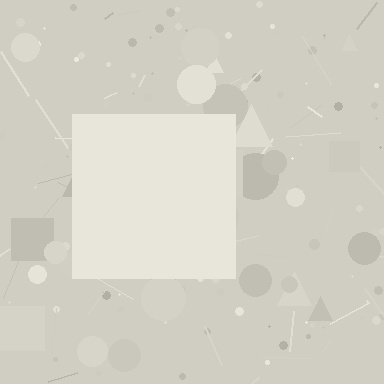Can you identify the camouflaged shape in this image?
The camouflaged shape is a square.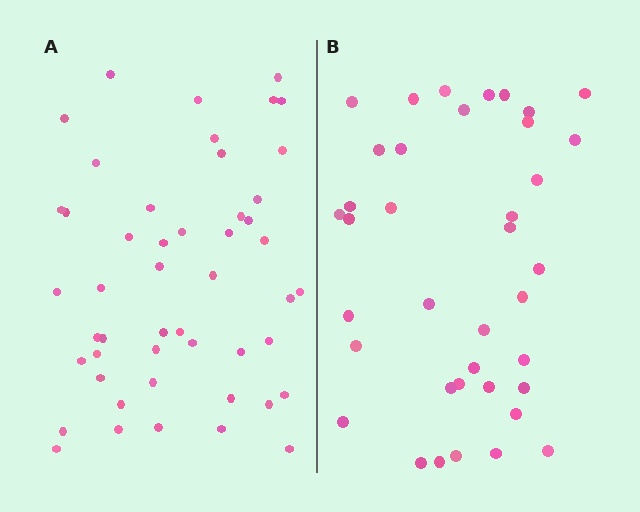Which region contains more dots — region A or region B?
Region A (the left region) has more dots.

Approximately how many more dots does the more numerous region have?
Region A has roughly 12 or so more dots than region B.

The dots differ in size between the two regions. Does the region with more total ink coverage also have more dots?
No. Region B has more total ink coverage because its dots are larger, but region A actually contains more individual dots. Total area can be misleading — the number of items is what matters here.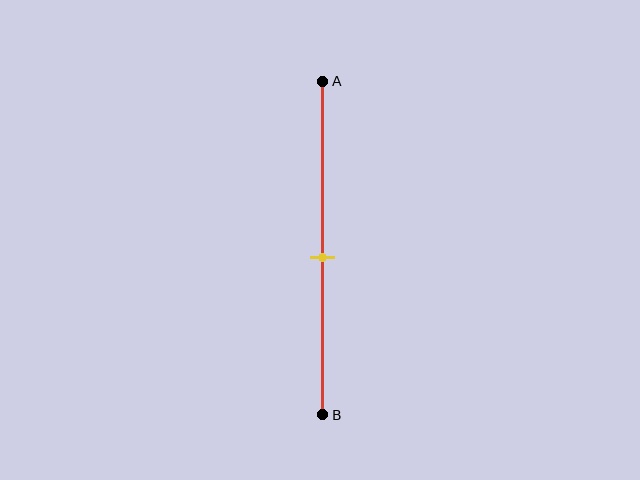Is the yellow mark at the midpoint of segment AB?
Yes, the mark is approximately at the midpoint.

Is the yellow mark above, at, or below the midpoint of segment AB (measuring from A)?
The yellow mark is approximately at the midpoint of segment AB.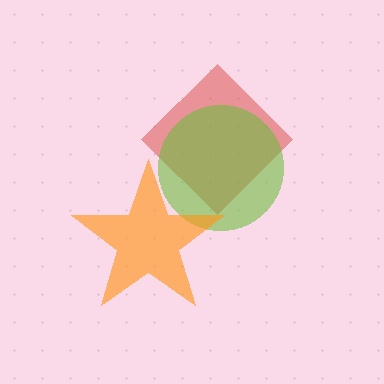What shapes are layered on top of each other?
The layered shapes are: a red diamond, a lime circle, an orange star.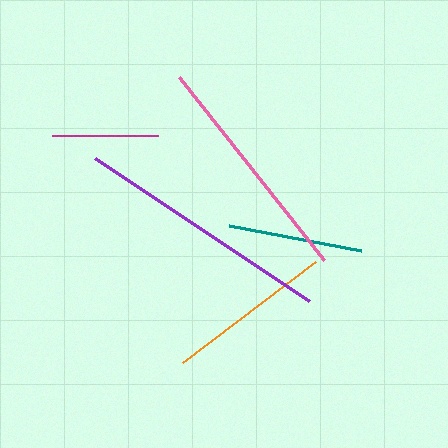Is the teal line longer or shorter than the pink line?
The pink line is longer than the teal line.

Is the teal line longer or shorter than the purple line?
The purple line is longer than the teal line.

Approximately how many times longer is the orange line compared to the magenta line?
The orange line is approximately 1.6 times the length of the magenta line.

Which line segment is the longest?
The purple line is the longest at approximately 257 pixels.